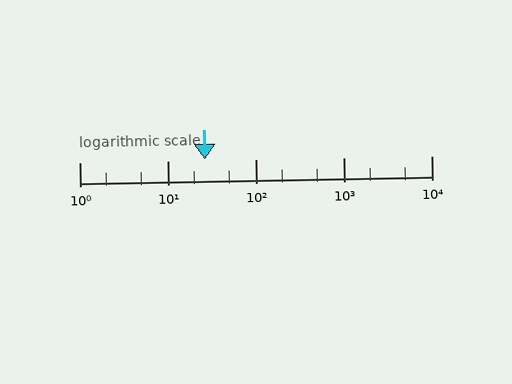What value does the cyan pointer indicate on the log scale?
The pointer indicates approximately 27.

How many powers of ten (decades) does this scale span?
The scale spans 4 decades, from 1 to 10000.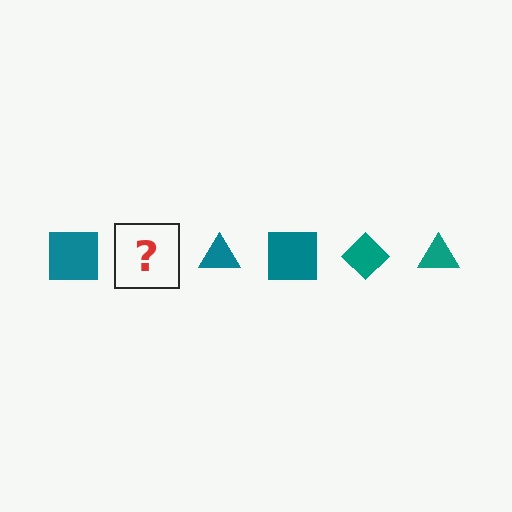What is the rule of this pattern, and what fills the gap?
The rule is that the pattern cycles through square, diamond, triangle shapes in teal. The gap should be filled with a teal diamond.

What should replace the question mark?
The question mark should be replaced with a teal diamond.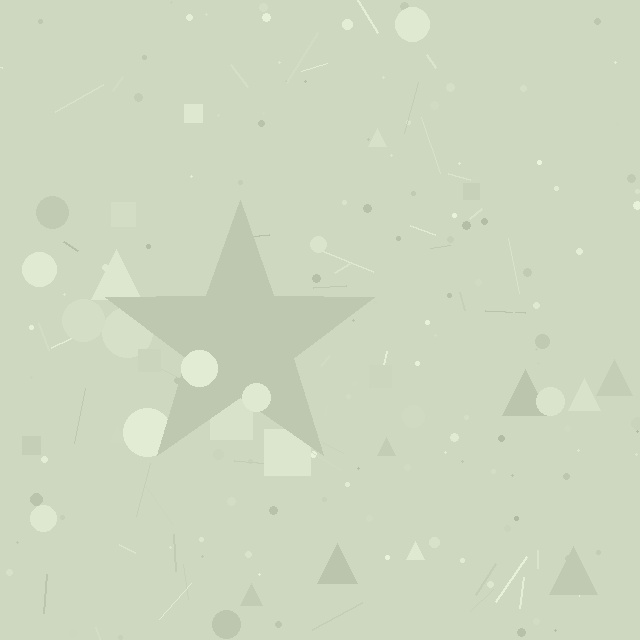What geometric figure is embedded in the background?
A star is embedded in the background.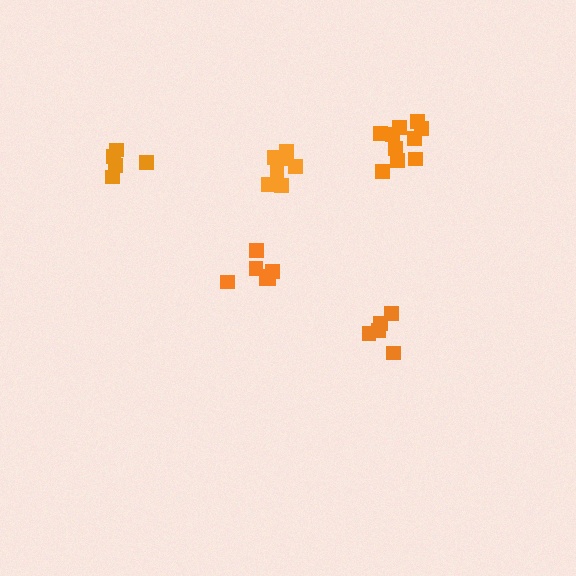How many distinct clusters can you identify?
There are 5 distinct clusters.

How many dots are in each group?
Group 1: 10 dots, Group 2: 7 dots, Group 3: 5 dots, Group 4: 7 dots, Group 5: 5 dots (34 total).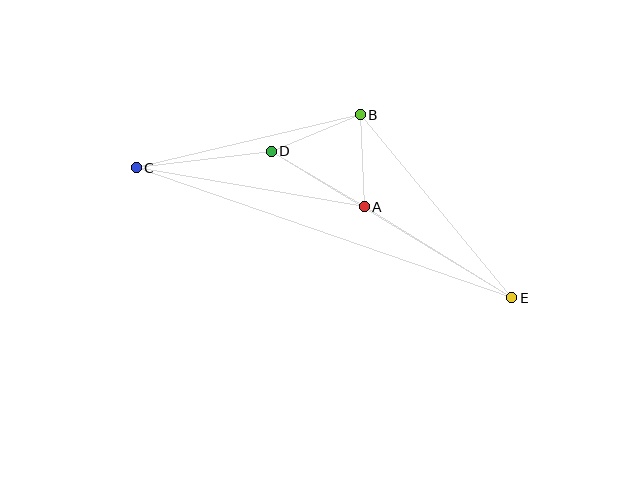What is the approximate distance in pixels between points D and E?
The distance between D and E is approximately 282 pixels.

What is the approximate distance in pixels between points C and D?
The distance between C and D is approximately 136 pixels.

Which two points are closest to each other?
Points A and B are closest to each other.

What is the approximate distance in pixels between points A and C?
The distance between A and C is approximately 231 pixels.